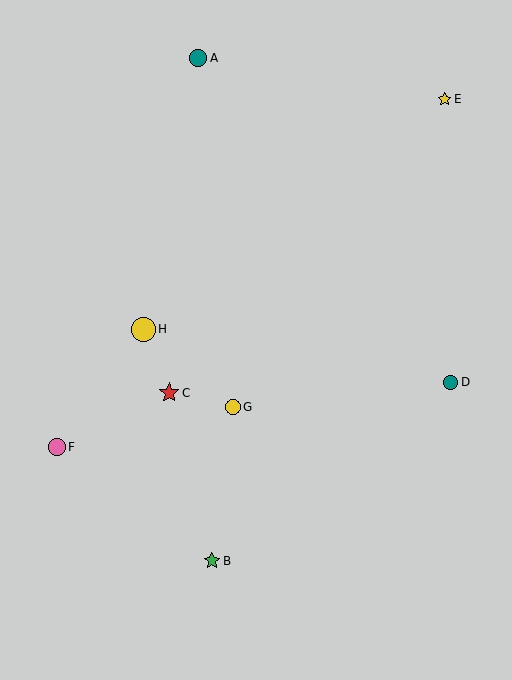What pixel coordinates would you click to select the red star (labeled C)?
Click at (169, 393) to select the red star C.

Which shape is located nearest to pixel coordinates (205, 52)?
The teal circle (labeled A) at (198, 58) is nearest to that location.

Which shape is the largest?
The yellow circle (labeled H) is the largest.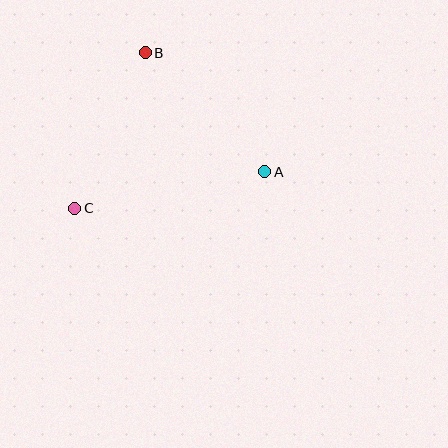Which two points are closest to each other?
Points A and B are closest to each other.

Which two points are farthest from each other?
Points A and C are farthest from each other.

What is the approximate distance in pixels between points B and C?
The distance between B and C is approximately 171 pixels.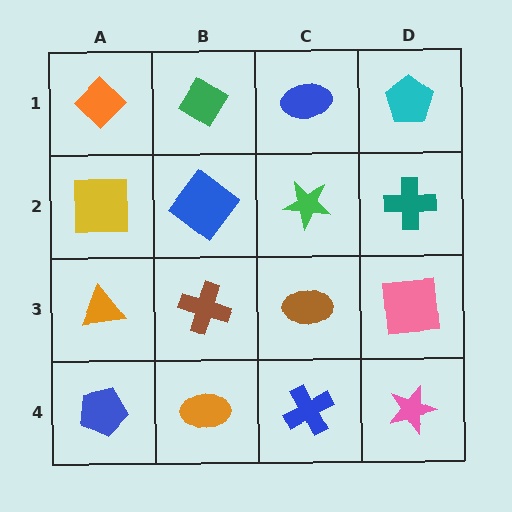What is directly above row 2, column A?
An orange diamond.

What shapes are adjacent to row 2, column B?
A green diamond (row 1, column B), a brown cross (row 3, column B), a yellow square (row 2, column A), a green star (row 2, column C).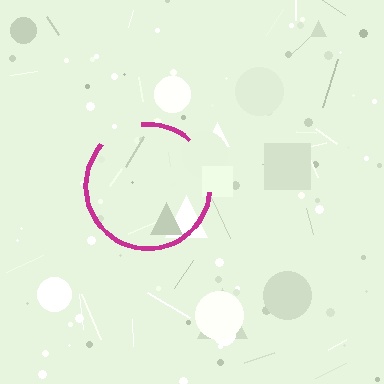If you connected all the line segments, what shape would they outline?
They would outline a circle.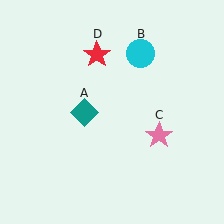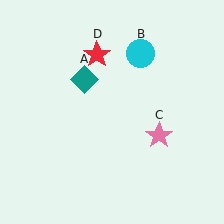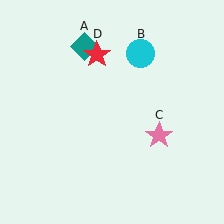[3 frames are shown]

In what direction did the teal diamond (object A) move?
The teal diamond (object A) moved up.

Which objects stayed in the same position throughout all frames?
Cyan circle (object B) and pink star (object C) and red star (object D) remained stationary.